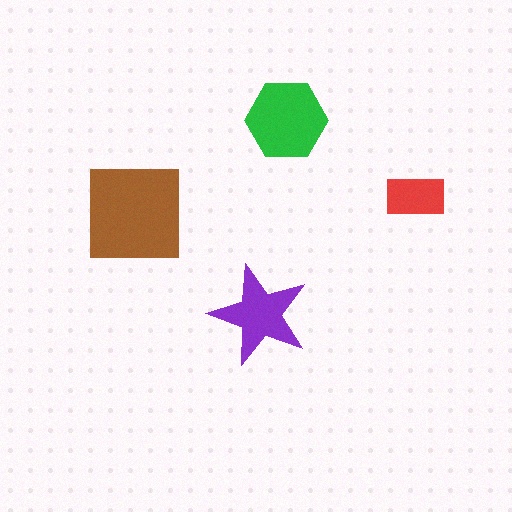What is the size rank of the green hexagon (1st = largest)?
2nd.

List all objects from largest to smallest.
The brown square, the green hexagon, the purple star, the red rectangle.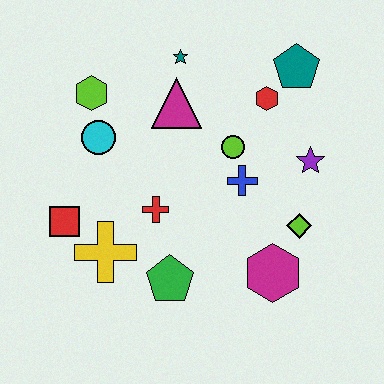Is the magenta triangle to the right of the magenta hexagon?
No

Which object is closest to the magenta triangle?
The teal star is closest to the magenta triangle.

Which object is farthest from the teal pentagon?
The red square is farthest from the teal pentagon.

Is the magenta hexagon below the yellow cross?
Yes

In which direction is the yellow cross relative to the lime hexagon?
The yellow cross is below the lime hexagon.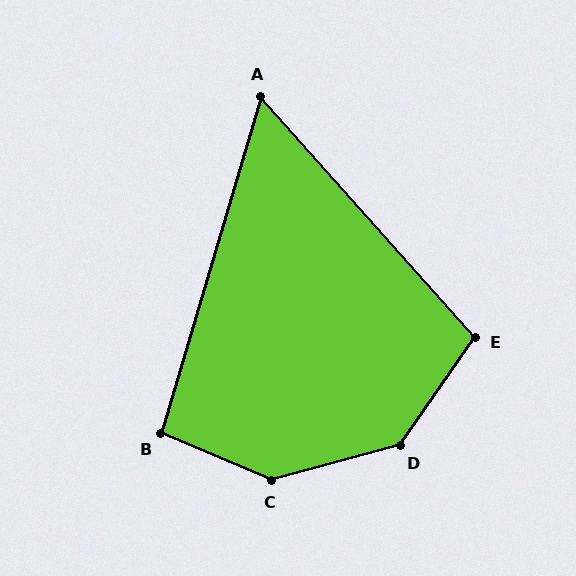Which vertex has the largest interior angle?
C, at approximately 142 degrees.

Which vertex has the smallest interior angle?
A, at approximately 58 degrees.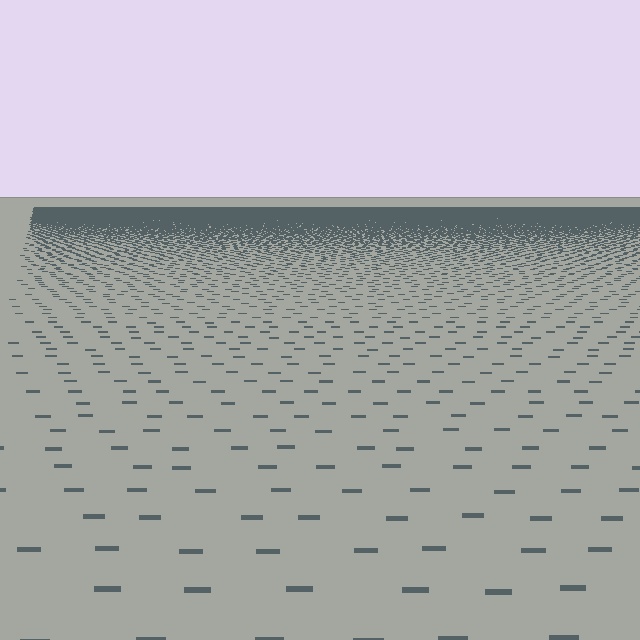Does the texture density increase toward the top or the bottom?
Density increases toward the top.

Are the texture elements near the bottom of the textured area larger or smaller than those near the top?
Larger. Near the bottom, elements are closer to the viewer and appear at a bigger on-screen size.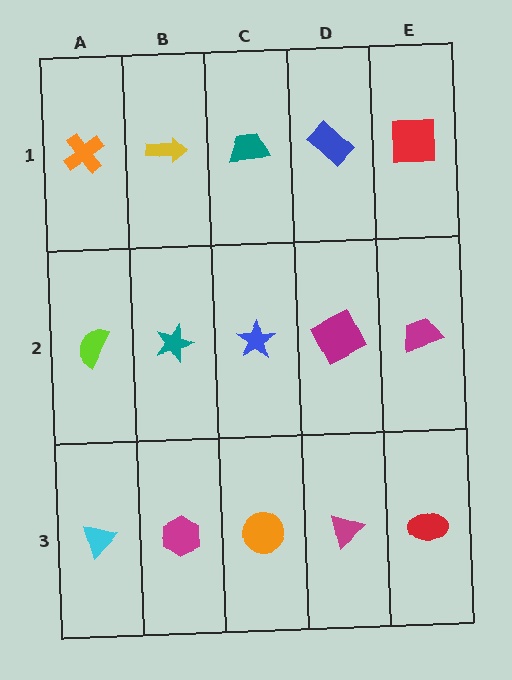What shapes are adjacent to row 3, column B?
A teal star (row 2, column B), a cyan triangle (row 3, column A), an orange circle (row 3, column C).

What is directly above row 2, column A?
An orange cross.